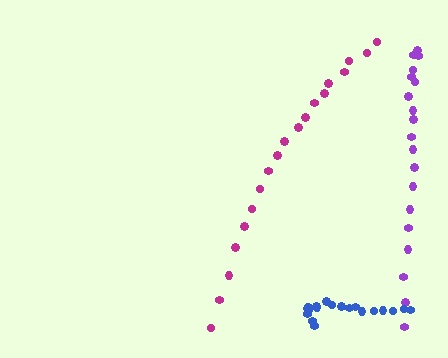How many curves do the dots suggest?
There are 3 distinct paths.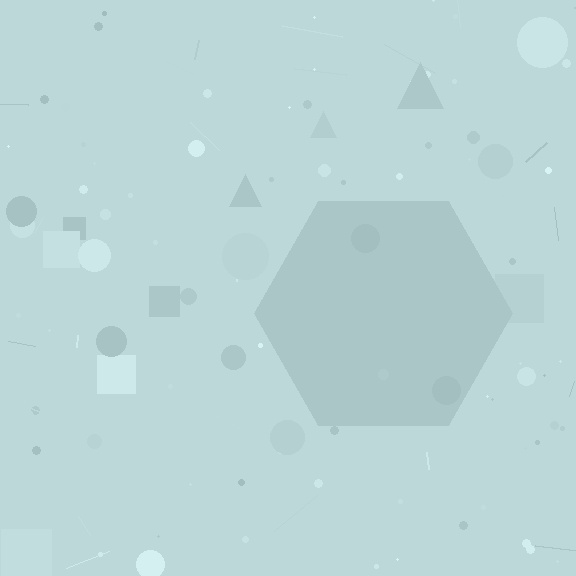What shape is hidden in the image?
A hexagon is hidden in the image.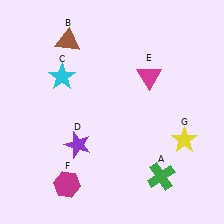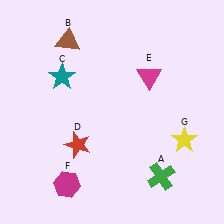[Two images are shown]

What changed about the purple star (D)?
In Image 1, D is purple. In Image 2, it changed to red.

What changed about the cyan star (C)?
In Image 1, C is cyan. In Image 2, it changed to teal.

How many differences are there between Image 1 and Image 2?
There are 2 differences between the two images.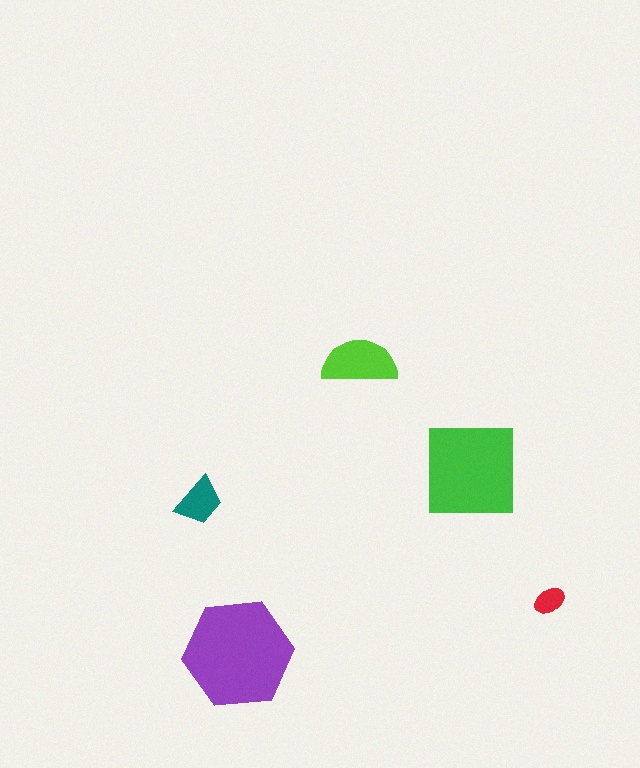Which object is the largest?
The purple hexagon.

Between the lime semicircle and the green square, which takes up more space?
The green square.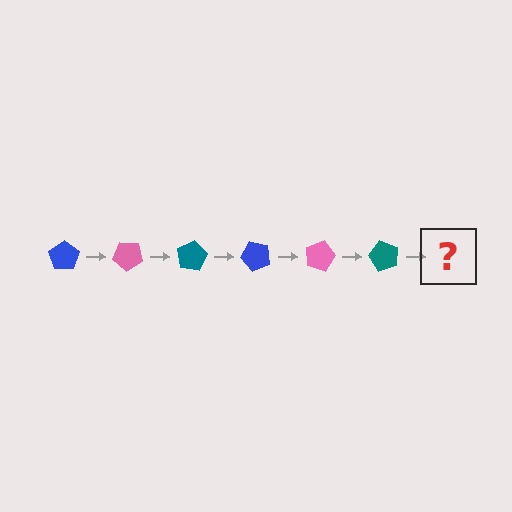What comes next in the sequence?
The next element should be a blue pentagon, rotated 240 degrees from the start.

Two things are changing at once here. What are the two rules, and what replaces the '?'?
The two rules are that it rotates 40 degrees each step and the color cycles through blue, pink, and teal. The '?' should be a blue pentagon, rotated 240 degrees from the start.